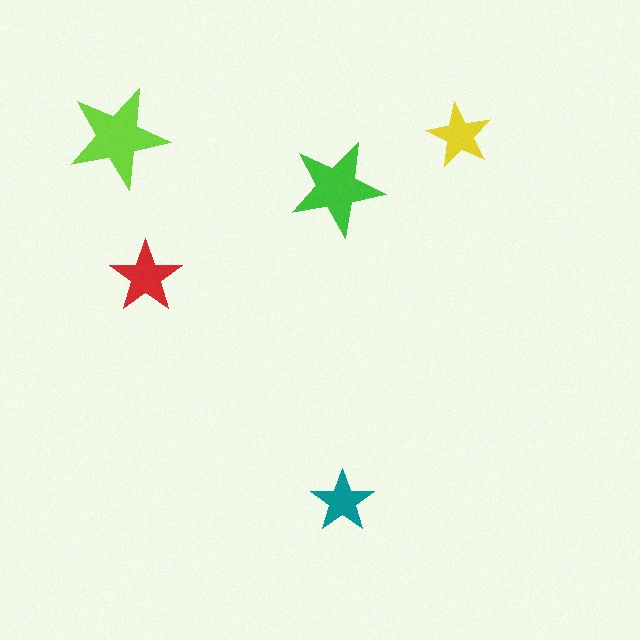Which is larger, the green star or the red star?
The green one.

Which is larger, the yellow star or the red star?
The red one.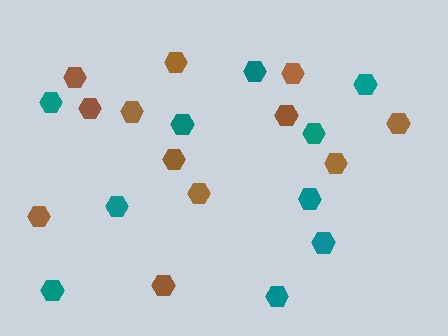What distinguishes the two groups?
There are 2 groups: one group of teal hexagons (10) and one group of brown hexagons (12).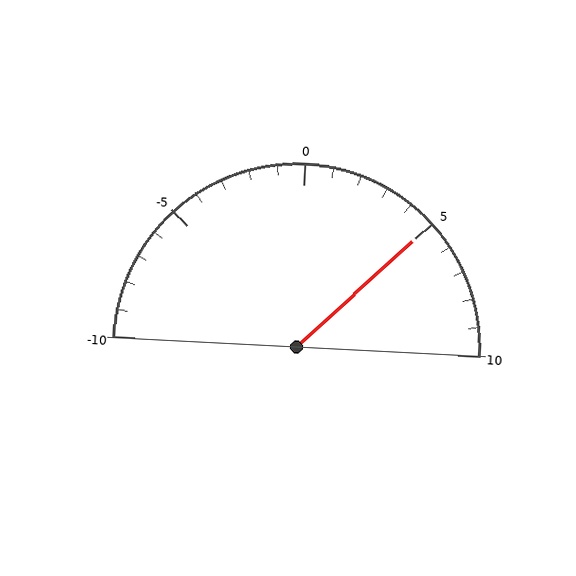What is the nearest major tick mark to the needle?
The nearest major tick mark is 5.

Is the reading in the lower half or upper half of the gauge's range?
The reading is in the upper half of the range (-10 to 10).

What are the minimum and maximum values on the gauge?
The gauge ranges from -10 to 10.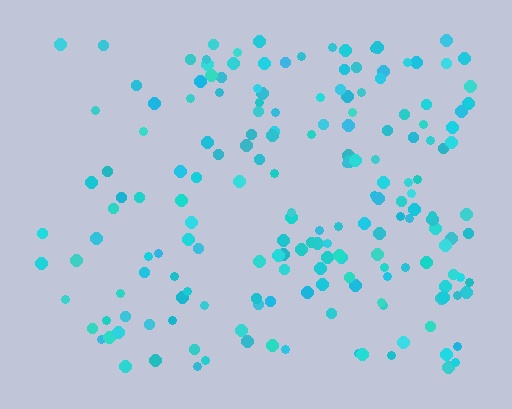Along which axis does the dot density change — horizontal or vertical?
Horizontal.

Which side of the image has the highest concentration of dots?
The right.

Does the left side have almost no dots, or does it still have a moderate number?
Still a moderate number, just noticeably fewer than the right.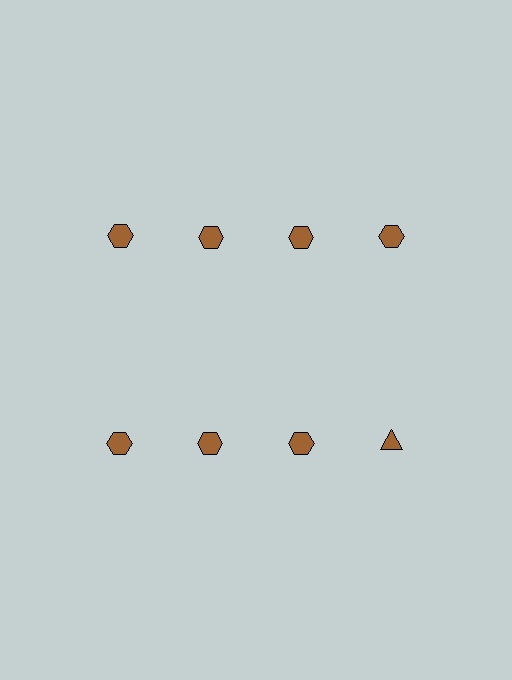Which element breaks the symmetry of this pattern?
The brown triangle in the second row, second from right column breaks the symmetry. All other shapes are brown hexagons.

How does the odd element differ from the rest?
It has a different shape: triangle instead of hexagon.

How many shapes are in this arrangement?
There are 8 shapes arranged in a grid pattern.